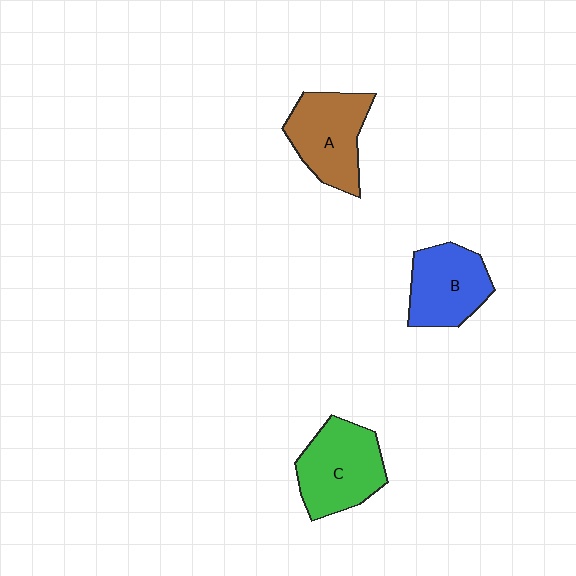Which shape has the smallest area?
Shape B (blue).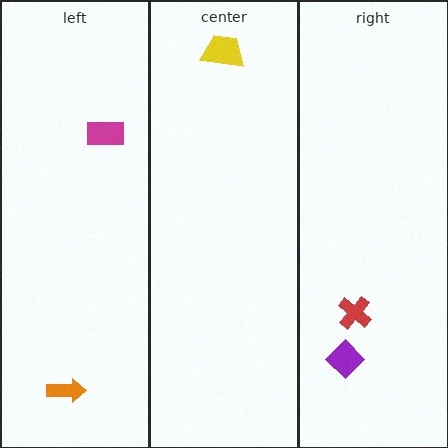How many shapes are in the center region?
1.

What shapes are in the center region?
The yellow trapezoid.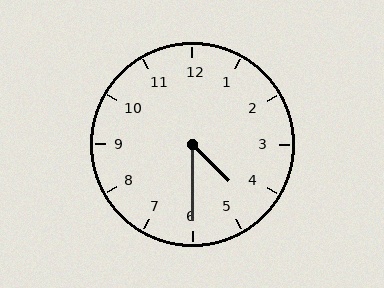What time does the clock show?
4:30.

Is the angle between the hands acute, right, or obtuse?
It is acute.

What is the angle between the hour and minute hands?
Approximately 45 degrees.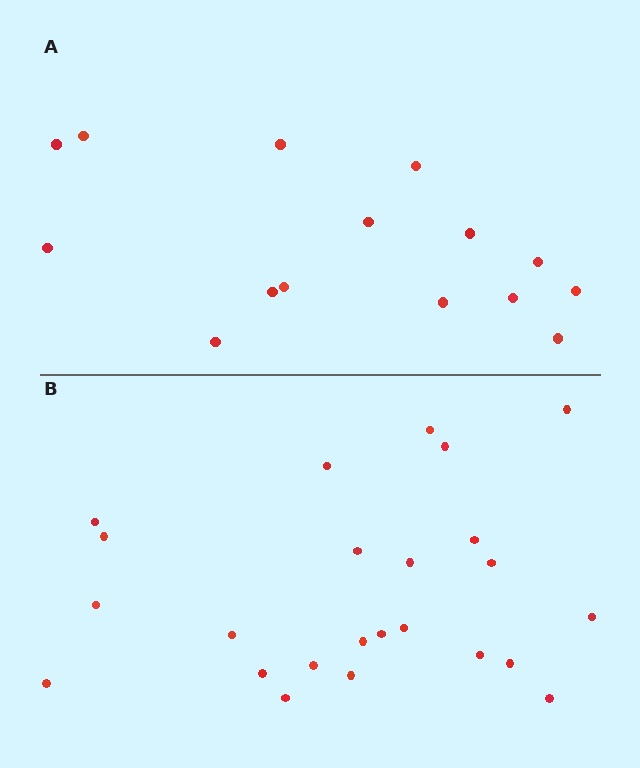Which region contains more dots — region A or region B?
Region B (the bottom region) has more dots.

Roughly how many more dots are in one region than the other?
Region B has roughly 8 or so more dots than region A.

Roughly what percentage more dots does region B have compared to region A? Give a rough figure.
About 60% more.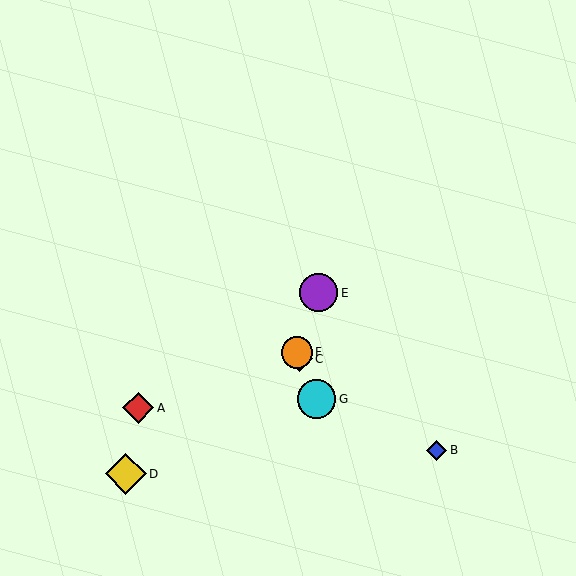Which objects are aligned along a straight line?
Objects C, F, G are aligned along a straight line.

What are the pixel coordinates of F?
Object F is at (297, 352).